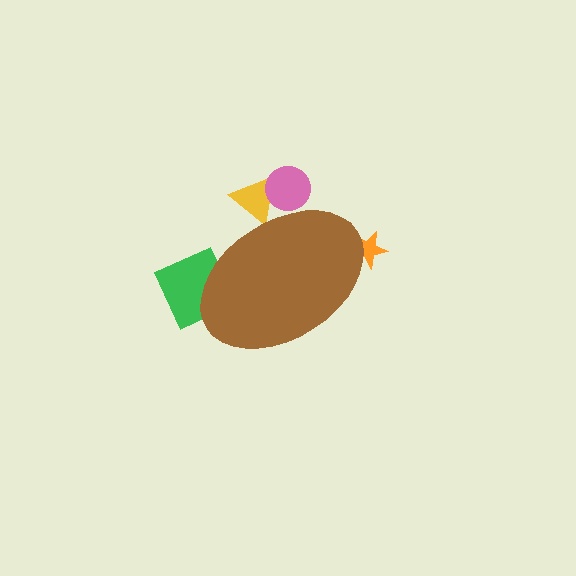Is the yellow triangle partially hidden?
Yes, the yellow triangle is partially hidden behind the brown ellipse.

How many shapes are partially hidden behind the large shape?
4 shapes are partially hidden.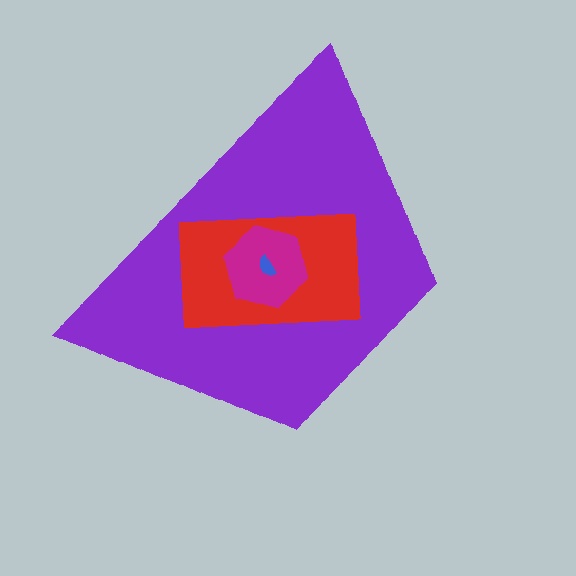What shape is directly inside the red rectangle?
The magenta hexagon.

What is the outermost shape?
The purple trapezoid.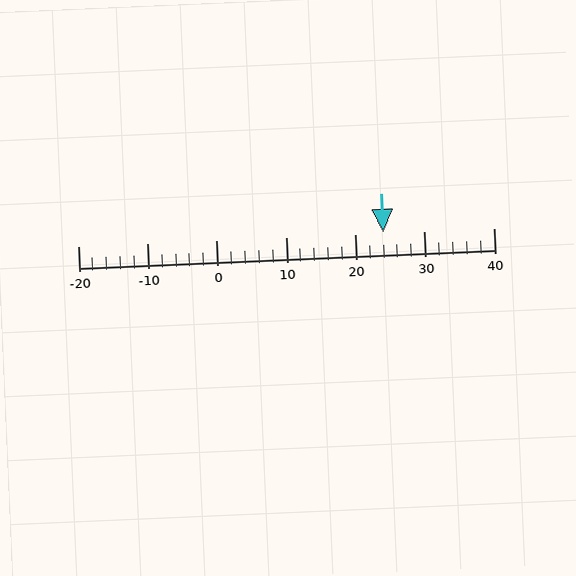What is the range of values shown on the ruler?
The ruler shows values from -20 to 40.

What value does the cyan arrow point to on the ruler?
The cyan arrow points to approximately 24.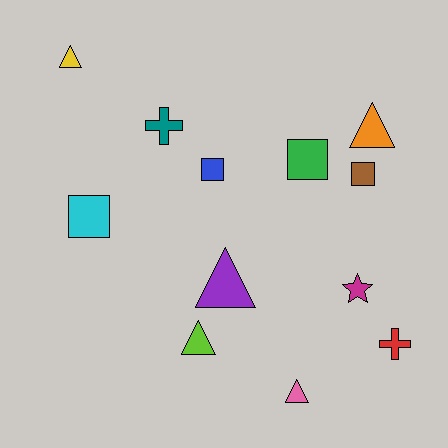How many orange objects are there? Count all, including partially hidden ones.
There is 1 orange object.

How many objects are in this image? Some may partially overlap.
There are 12 objects.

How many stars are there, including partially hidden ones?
There is 1 star.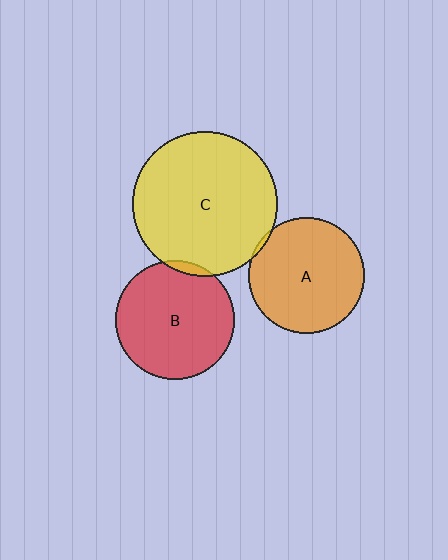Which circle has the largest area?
Circle C (yellow).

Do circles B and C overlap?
Yes.